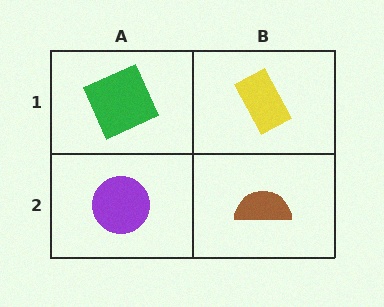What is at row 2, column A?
A purple circle.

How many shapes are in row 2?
2 shapes.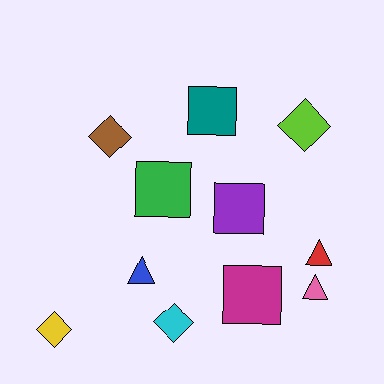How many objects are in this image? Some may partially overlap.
There are 11 objects.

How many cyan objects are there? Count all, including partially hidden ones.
There is 1 cyan object.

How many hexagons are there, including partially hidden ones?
There are no hexagons.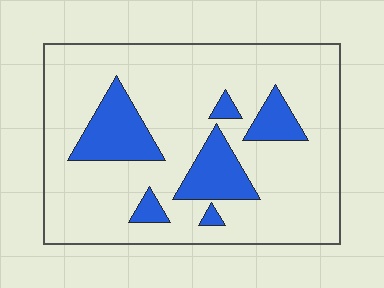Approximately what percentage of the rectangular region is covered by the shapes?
Approximately 20%.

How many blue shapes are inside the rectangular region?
6.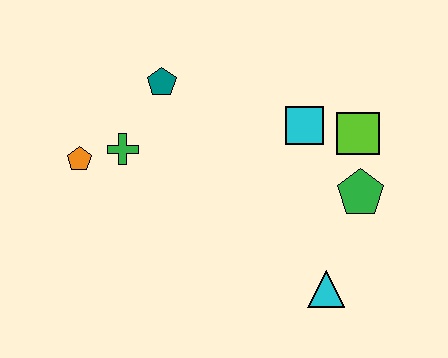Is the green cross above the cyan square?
No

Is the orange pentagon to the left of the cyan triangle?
Yes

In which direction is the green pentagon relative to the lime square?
The green pentagon is below the lime square.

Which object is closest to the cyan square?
The lime square is closest to the cyan square.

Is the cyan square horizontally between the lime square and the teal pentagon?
Yes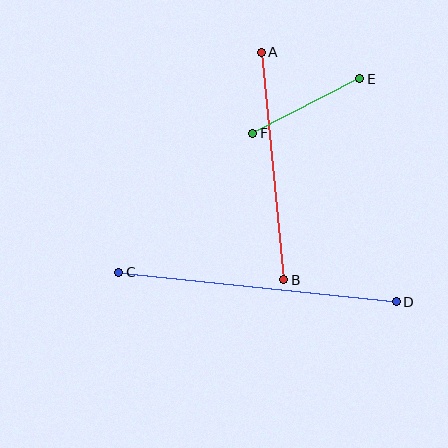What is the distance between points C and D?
The distance is approximately 280 pixels.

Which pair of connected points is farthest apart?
Points C and D are farthest apart.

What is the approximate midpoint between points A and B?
The midpoint is at approximately (273, 166) pixels.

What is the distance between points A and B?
The distance is approximately 229 pixels.